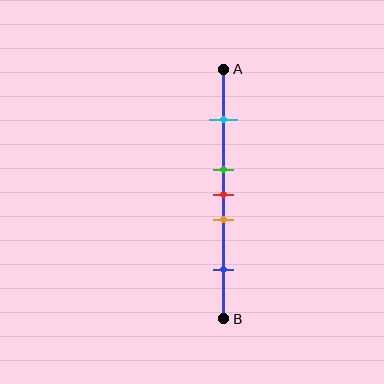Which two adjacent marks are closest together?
The green and red marks are the closest adjacent pair.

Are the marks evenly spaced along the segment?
No, the marks are not evenly spaced.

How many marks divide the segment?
There are 5 marks dividing the segment.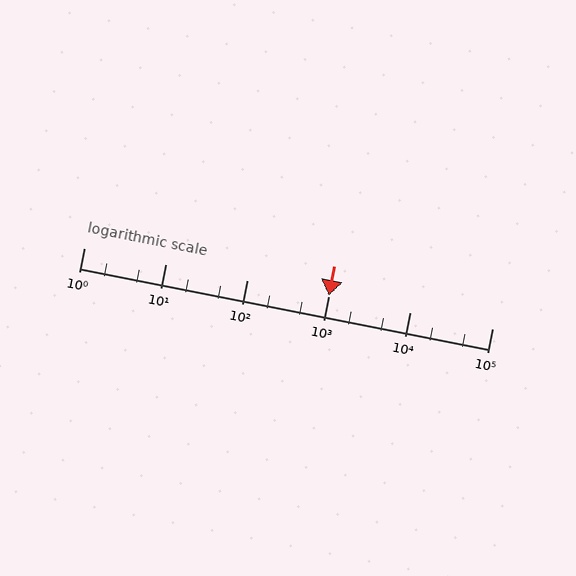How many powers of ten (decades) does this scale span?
The scale spans 5 decades, from 1 to 100000.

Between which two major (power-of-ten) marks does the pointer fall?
The pointer is between 100 and 1000.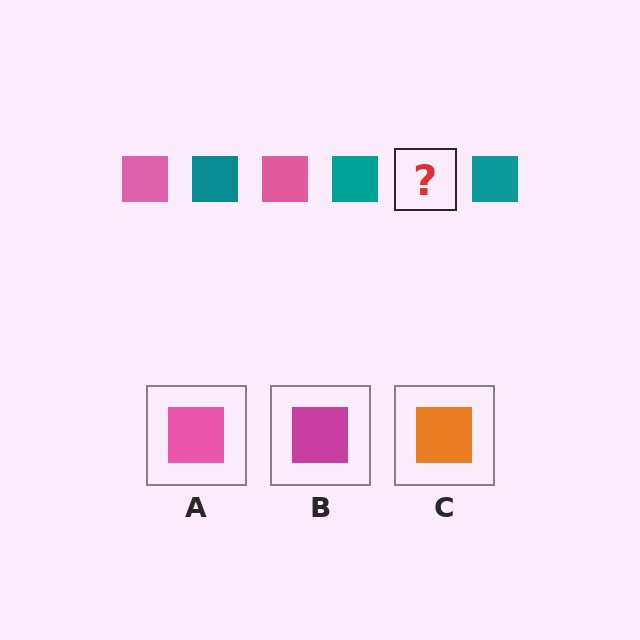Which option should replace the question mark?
Option A.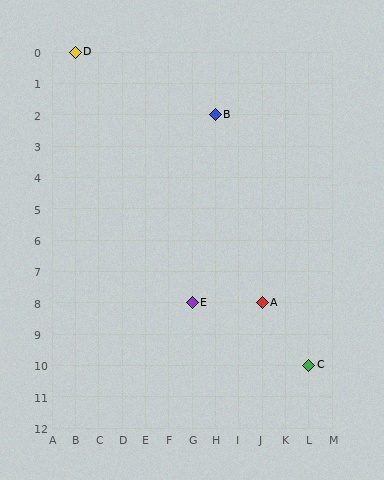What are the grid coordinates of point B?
Point B is at grid coordinates (H, 2).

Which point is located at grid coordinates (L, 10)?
Point C is at (L, 10).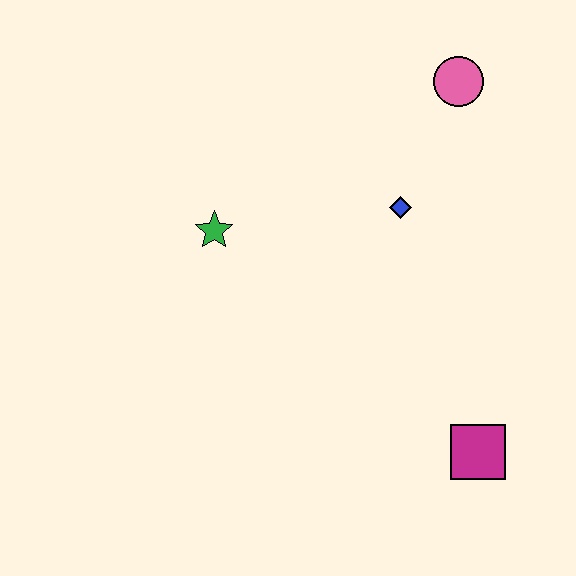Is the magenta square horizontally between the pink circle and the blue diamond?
No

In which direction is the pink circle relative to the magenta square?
The pink circle is above the magenta square.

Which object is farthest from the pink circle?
The magenta square is farthest from the pink circle.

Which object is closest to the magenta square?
The blue diamond is closest to the magenta square.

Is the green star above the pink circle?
No